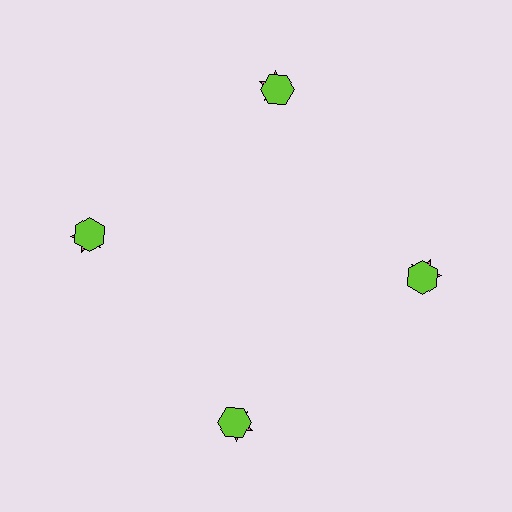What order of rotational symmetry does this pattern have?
This pattern has 4-fold rotational symmetry.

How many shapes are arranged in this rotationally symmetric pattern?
There are 8 shapes, arranged in 4 groups of 2.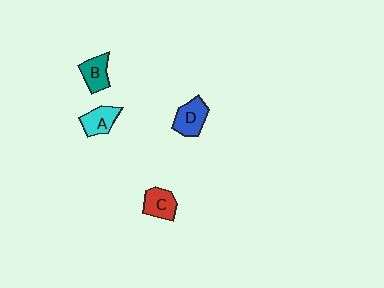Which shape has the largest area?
Shape D (blue).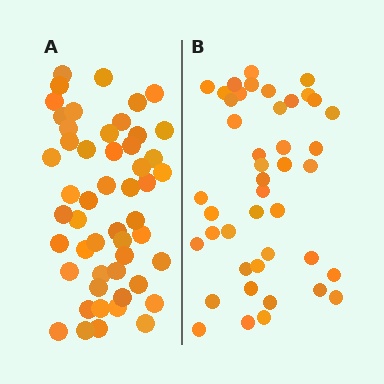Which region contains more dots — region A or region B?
Region A (the left region) has more dots.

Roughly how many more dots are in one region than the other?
Region A has roughly 8 or so more dots than region B.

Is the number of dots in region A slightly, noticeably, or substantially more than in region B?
Region A has only slightly more — the two regions are fairly close. The ratio is roughly 1.2 to 1.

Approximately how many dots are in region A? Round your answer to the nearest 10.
About 50 dots. (The exact count is 51, which rounds to 50.)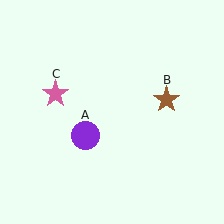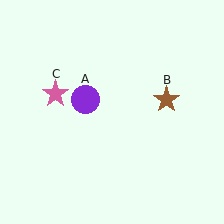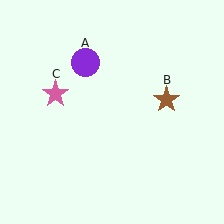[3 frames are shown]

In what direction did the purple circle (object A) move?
The purple circle (object A) moved up.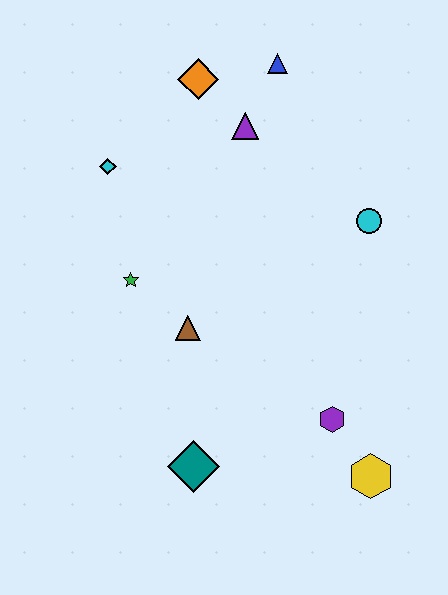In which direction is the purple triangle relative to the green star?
The purple triangle is above the green star.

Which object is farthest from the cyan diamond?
The yellow hexagon is farthest from the cyan diamond.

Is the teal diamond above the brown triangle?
No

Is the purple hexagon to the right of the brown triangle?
Yes